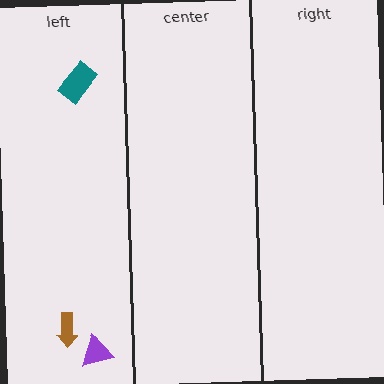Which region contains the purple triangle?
The left region.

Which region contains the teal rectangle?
The left region.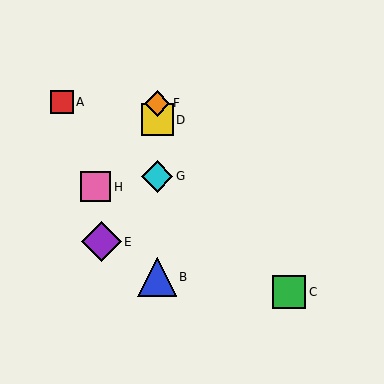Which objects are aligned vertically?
Objects B, D, F, G are aligned vertically.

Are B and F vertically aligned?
Yes, both are at x≈157.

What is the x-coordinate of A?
Object A is at x≈62.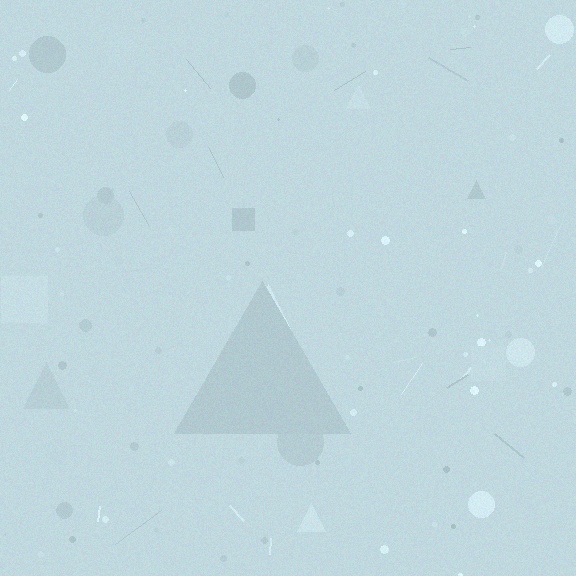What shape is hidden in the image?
A triangle is hidden in the image.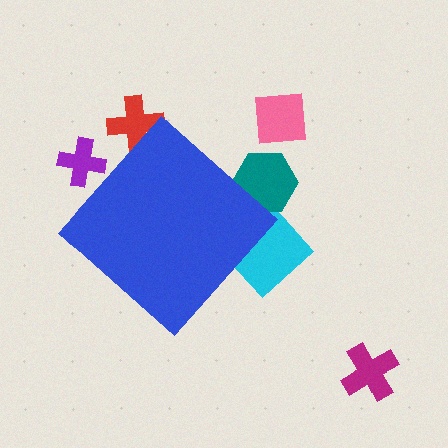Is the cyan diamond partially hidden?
Yes, the cyan diamond is partially hidden behind the blue diamond.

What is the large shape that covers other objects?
A blue diamond.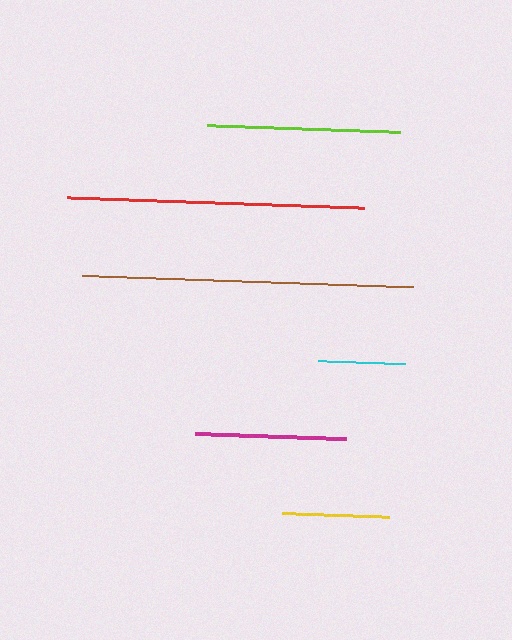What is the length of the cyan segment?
The cyan segment is approximately 87 pixels long.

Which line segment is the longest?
The brown line is the longest at approximately 331 pixels.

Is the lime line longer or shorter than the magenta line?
The lime line is longer than the magenta line.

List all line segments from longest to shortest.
From longest to shortest: brown, red, lime, magenta, yellow, cyan.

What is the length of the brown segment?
The brown segment is approximately 331 pixels long.